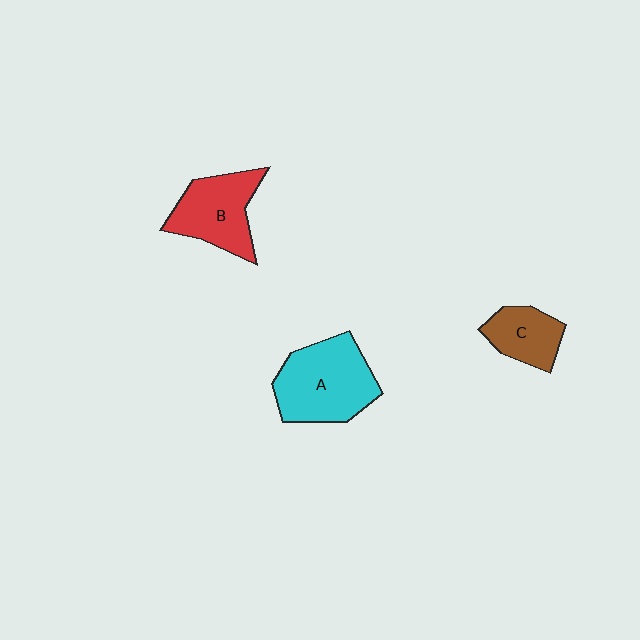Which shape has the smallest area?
Shape C (brown).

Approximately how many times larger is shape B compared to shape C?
Approximately 1.5 times.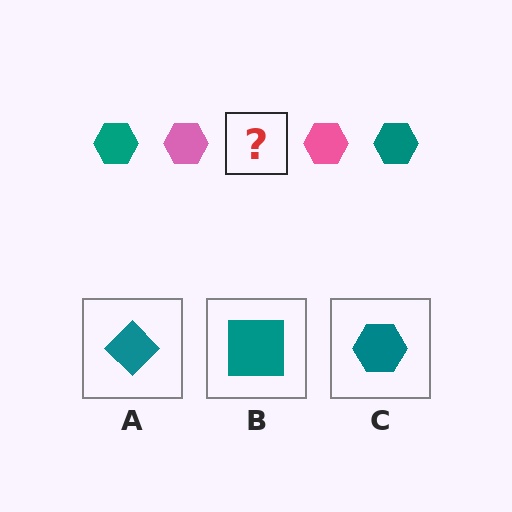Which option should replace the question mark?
Option C.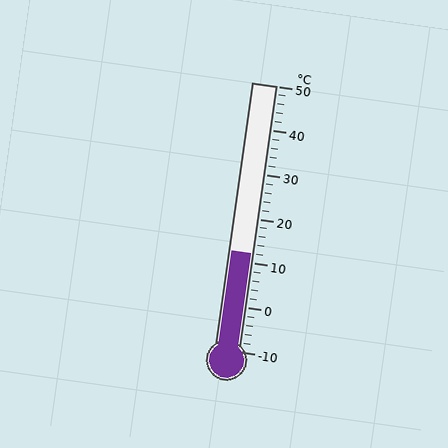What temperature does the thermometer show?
The thermometer shows approximately 12°C.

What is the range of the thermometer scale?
The thermometer scale ranges from -10°C to 50°C.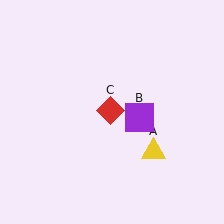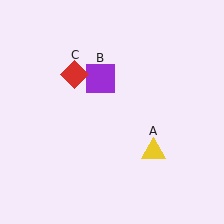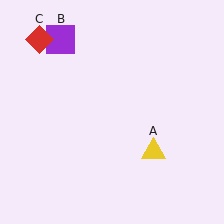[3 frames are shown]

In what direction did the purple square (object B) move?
The purple square (object B) moved up and to the left.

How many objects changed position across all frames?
2 objects changed position: purple square (object B), red diamond (object C).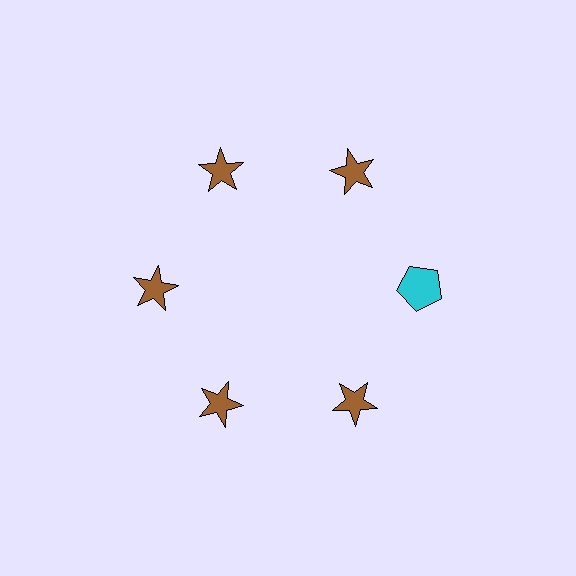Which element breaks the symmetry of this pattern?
The cyan pentagon at roughly the 3 o'clock position breaks the symmetry. All other shapes are brown stars.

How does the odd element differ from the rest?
It differs in both color (cyan instead of brown) and shape (pentagon instead of star).